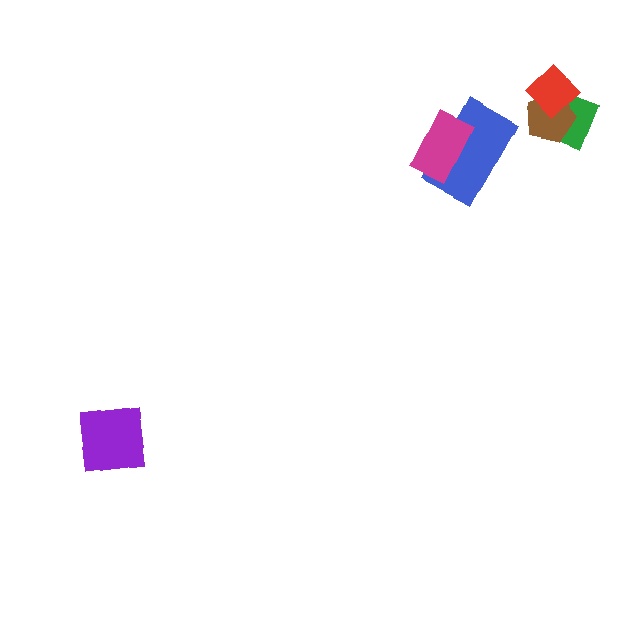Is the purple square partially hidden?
No, no other shape covers it.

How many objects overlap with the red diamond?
2 objects overlap with the red diamond.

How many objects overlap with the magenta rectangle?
1 object overlaps with the magenta rectangle.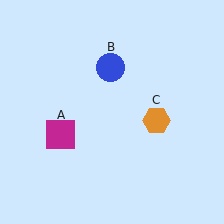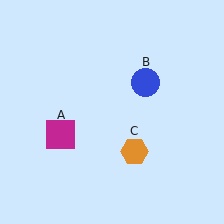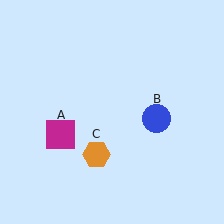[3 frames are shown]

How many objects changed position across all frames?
2 objects changed position: blue circle (object B), orange hexagon (object C).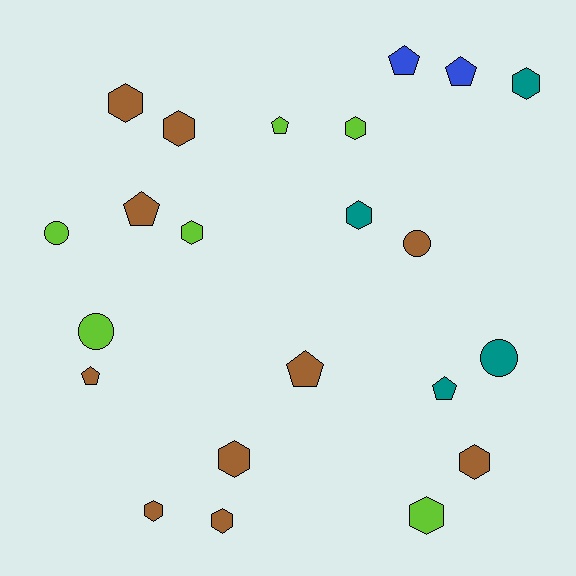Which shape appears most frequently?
Hexagon, with 11 objects.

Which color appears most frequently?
Brown, with 10 objects.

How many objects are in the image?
There are 22 objects.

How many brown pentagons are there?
There are 3 brown pentagons.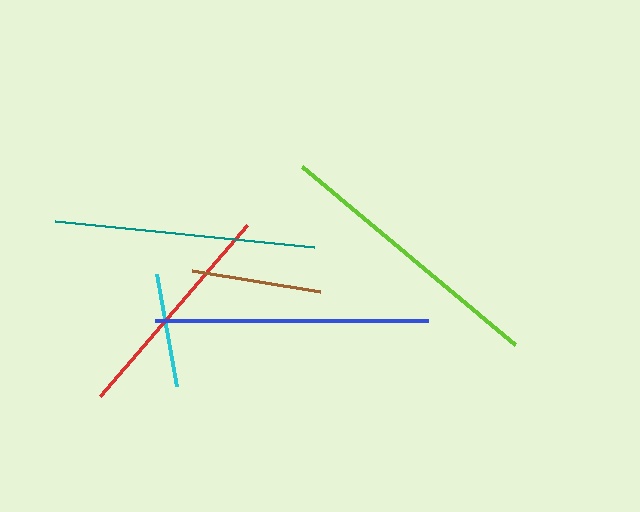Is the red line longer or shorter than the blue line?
The blue line is longer than the red line.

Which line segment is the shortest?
The cyan line is the shortest at approximately 113 pixels.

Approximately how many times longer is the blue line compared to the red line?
The blue line is approximately 1.2 times the length of the red line.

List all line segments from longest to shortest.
From longest to shortest: lime, blue, teal, red, brown, cyan.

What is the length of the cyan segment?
The cyan segment is approximately 113 pixels long.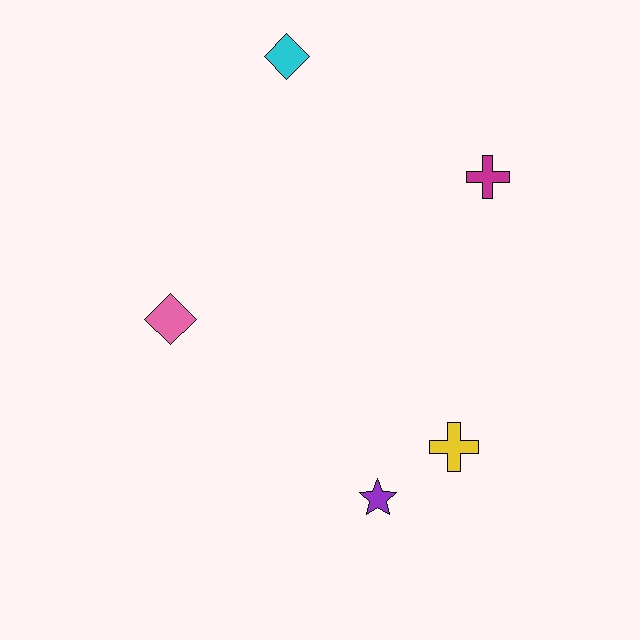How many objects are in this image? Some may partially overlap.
There are 5 objects.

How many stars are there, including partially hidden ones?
There is 1 star.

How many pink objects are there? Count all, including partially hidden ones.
There is 1 pink object.